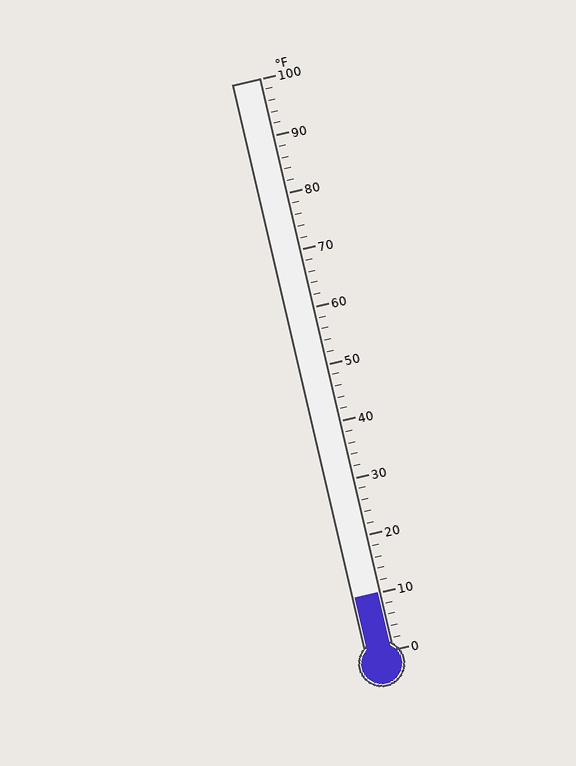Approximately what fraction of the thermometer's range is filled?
The thermometer is filled to approximately 10% of its range.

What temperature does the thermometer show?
The thermometer shows approximately 10°F.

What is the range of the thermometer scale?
The thermometer scale ranges from 0°F to 100°F.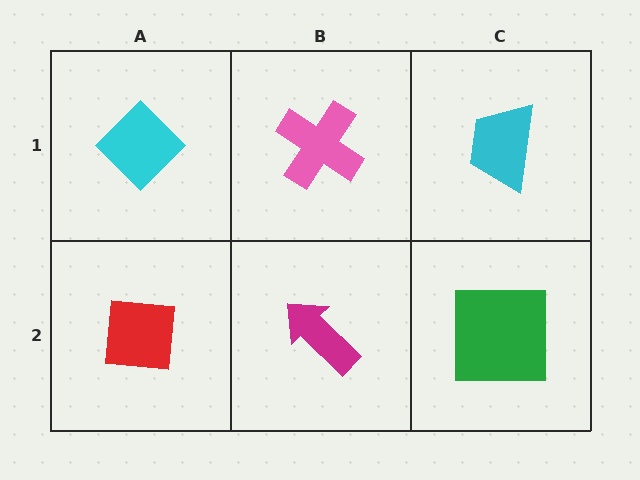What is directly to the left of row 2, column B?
A red square.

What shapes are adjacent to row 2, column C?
A cyan trapezoid (row 1, column C), a magenta arrow (row 2, column B).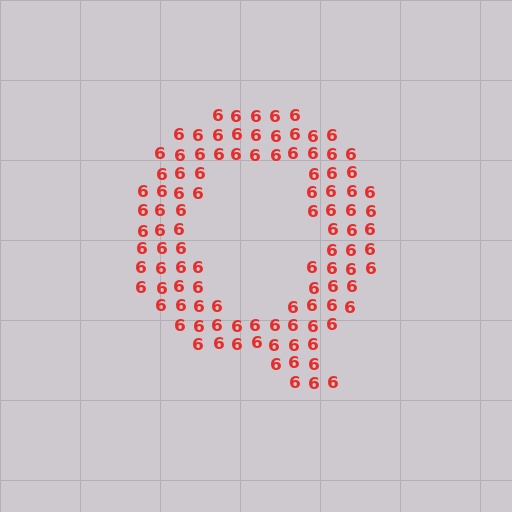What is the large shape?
The large shape is the letter Q.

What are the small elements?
The small elements are digit 6's.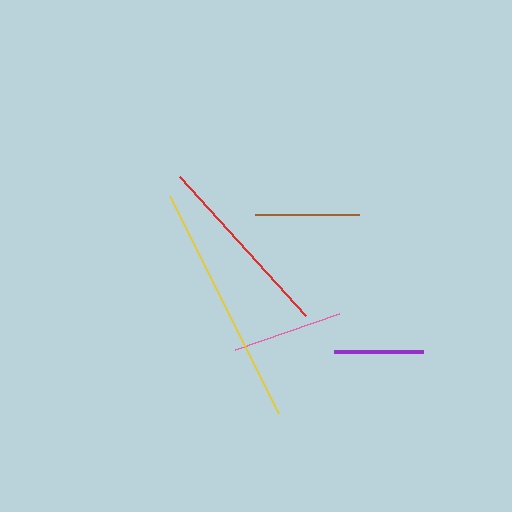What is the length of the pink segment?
The pink segment is approximately 110 pixels long.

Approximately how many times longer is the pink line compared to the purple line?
The pink line is approximately 1.2 times the length of the purple line.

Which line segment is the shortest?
The purple line is the shortest at approximately 89 pixels.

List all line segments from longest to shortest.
From longest to shortest: yellow, red, pink, brown, purple.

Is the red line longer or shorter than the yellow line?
The yellow line is longer than the red line.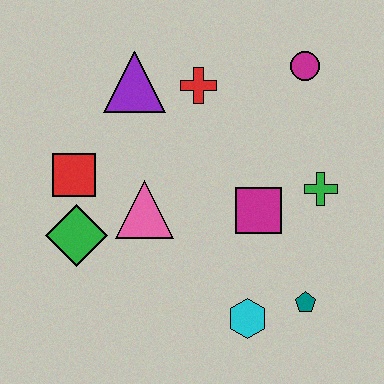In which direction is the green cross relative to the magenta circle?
The green cross is below the magenta circle.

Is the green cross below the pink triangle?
No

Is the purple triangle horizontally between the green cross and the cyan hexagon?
No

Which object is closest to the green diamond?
The red square is closest to the green diamond.